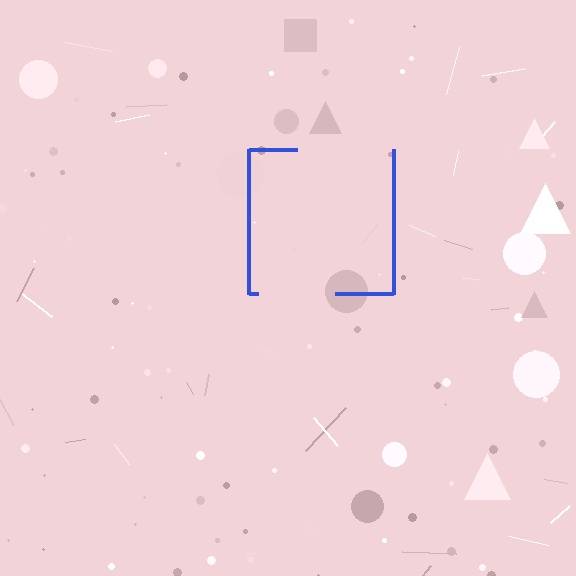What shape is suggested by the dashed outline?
The dashed outline suggests a square.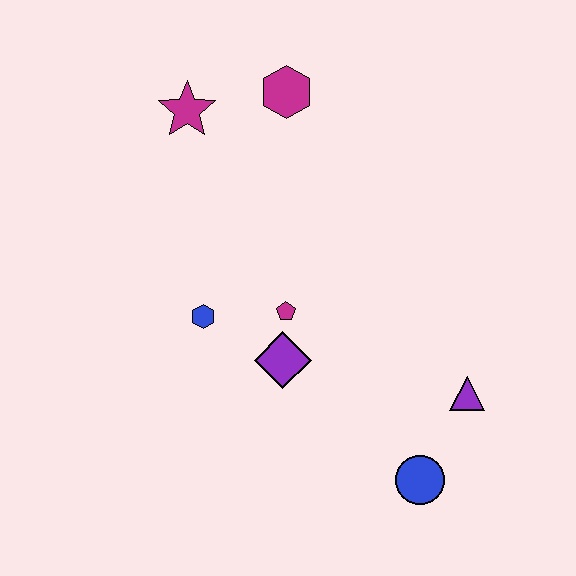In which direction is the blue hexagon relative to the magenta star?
The blue hexagon is below the magenta star.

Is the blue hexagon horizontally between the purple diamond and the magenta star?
Yes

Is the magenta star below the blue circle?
No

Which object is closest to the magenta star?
The magenta hexagon is closest to the magenta star.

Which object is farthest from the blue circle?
The magenta star is farthest from the blue circle.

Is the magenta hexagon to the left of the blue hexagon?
No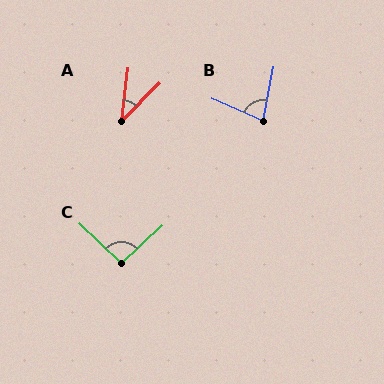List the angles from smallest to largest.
A (38°), B (78°), C (93°).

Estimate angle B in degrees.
Approximately 78 degrees.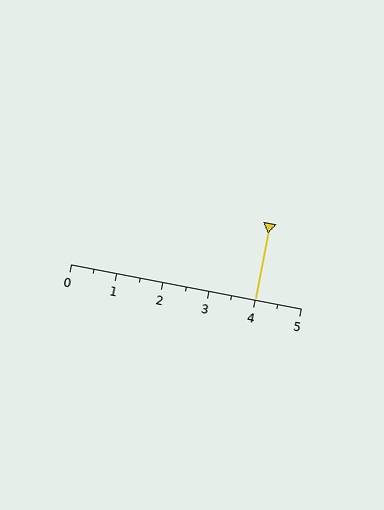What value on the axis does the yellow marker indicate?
The marker indicates approximately 4.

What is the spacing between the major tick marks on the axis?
The major ticks are spaced 1 apart.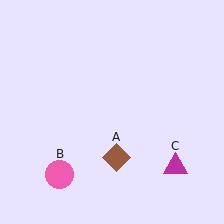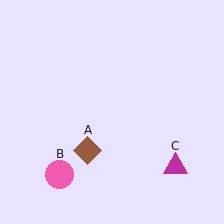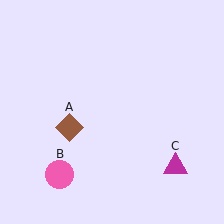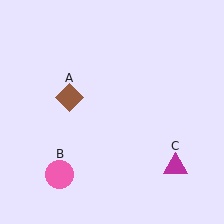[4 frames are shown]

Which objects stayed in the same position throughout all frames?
Pink circle (object B) and magenta triangle (object C) remained stationary.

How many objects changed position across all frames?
1 object changed position: brown diamond (object A).